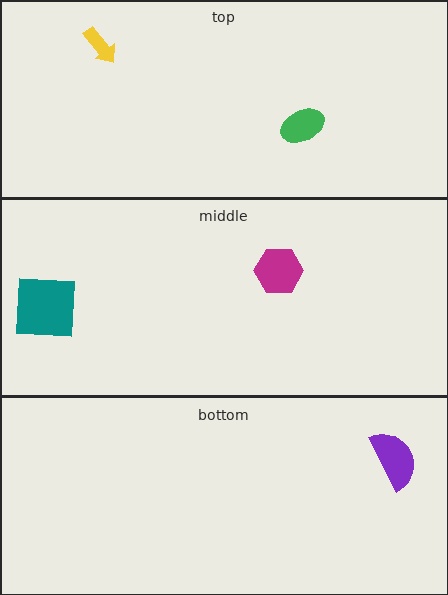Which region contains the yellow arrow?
The top region.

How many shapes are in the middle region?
2.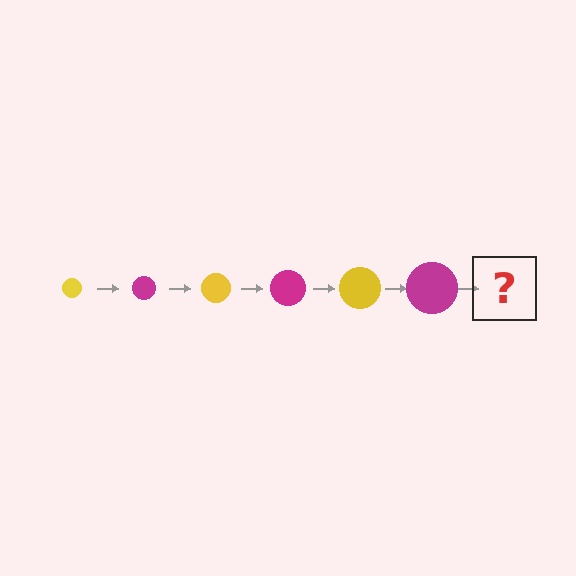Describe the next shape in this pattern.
It should be a yellow circle, larger than the previous one.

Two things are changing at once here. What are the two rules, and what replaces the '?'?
The two rules are that the circle grows larger each step and the color cycles through yellow and magenta. The '?' should be a yellow circle, larger than the previous one.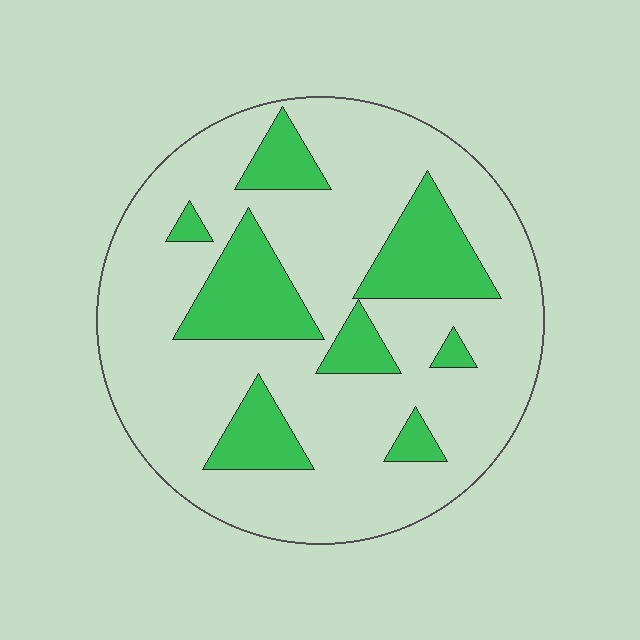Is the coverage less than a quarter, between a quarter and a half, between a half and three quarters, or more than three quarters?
Less than a quarter.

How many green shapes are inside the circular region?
8.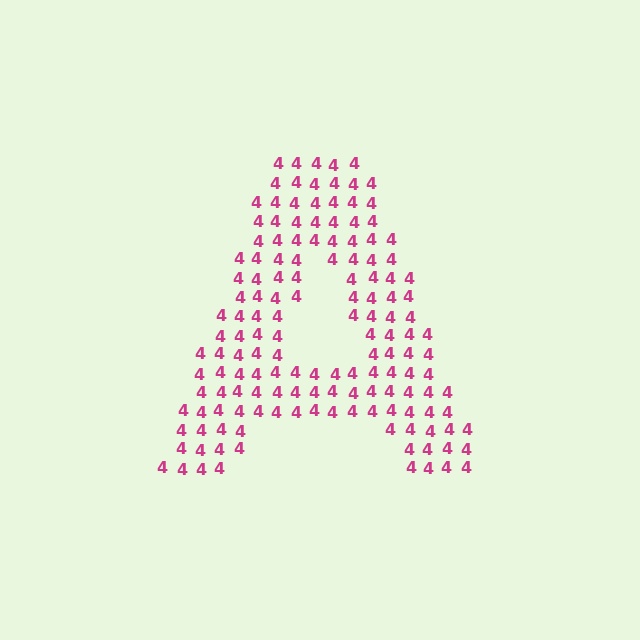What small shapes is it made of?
It is made of small digit 4's.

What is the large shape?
The large shape is the letter A.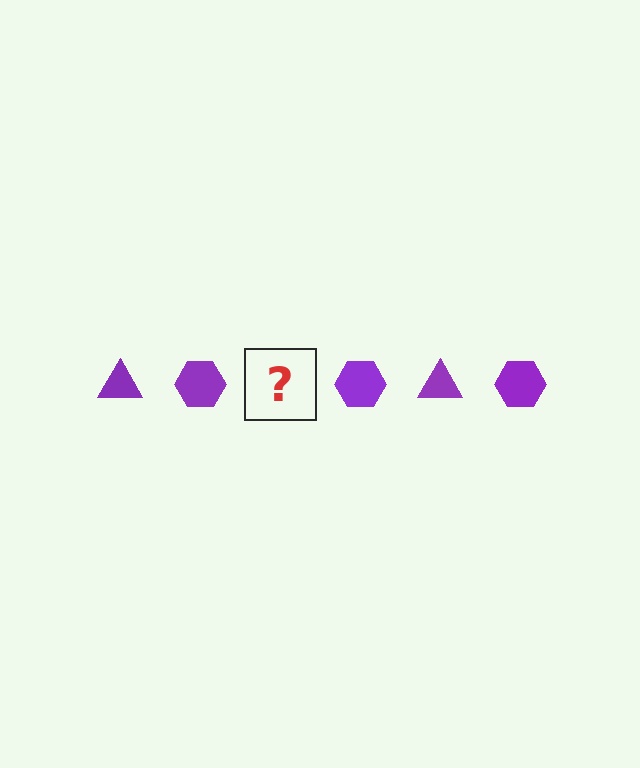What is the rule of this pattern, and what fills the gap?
The rule is that the pattern cycles through triangle, hexagon shapes in purple. The gap should be filled with a purple triangle.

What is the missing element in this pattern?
The missing element is a purple triangle.